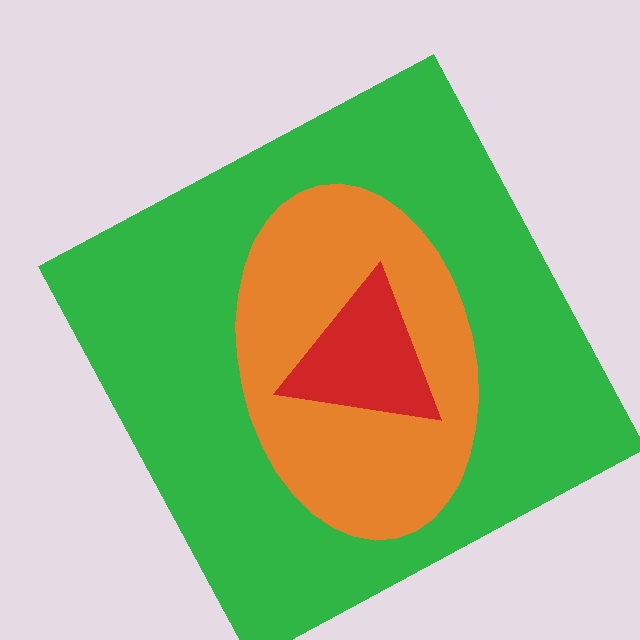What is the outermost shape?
The green square.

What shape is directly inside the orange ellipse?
The red triangle.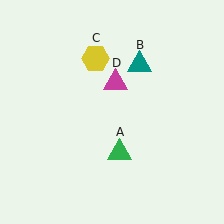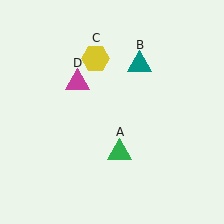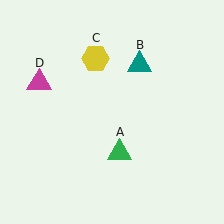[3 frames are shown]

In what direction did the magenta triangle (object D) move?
The magenta triangle (object D) moved left.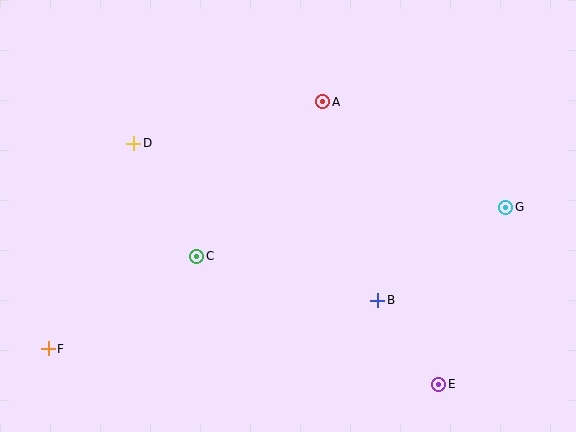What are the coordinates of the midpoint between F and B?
The midpoint between F and B is at (213, 324).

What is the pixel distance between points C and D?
The distance between C and D is 129 pixels.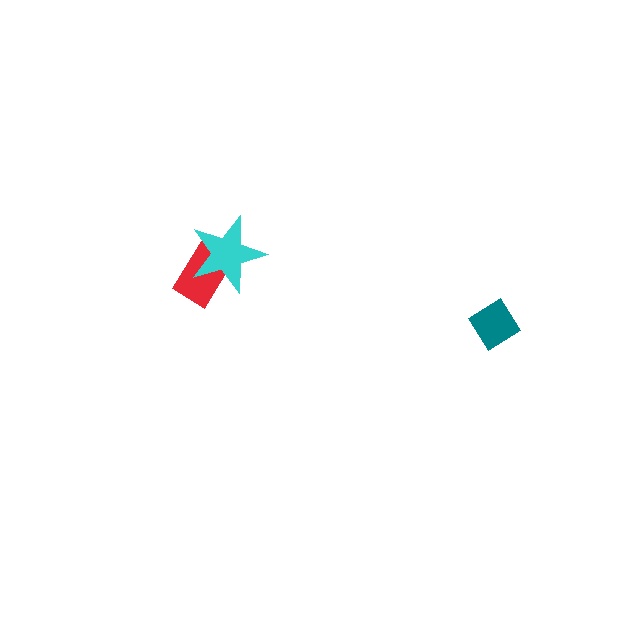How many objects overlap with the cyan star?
1 object overlaps with the cyan star.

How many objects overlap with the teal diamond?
0 objects overlap with the teal diamond.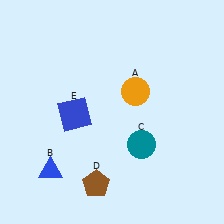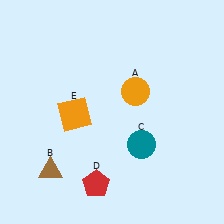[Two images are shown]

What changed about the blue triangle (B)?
In Image 1, B is blue. In Image 2, it changed to brown.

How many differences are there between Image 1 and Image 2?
There are 3 differences between the two images.